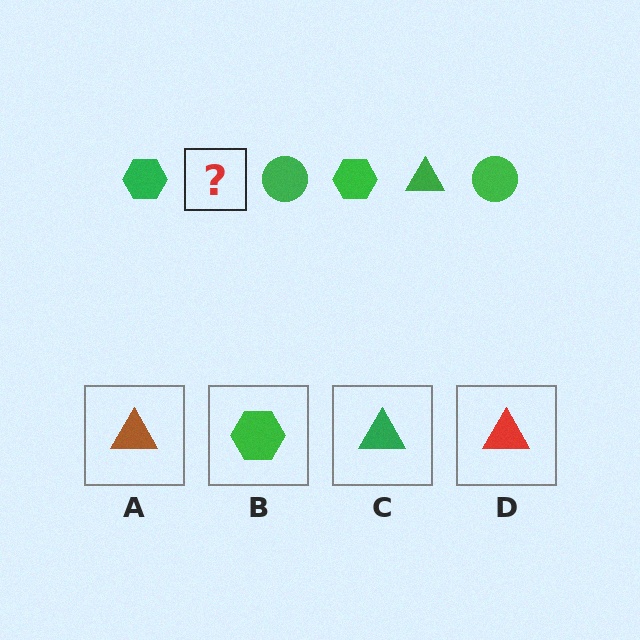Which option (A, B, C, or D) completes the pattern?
C.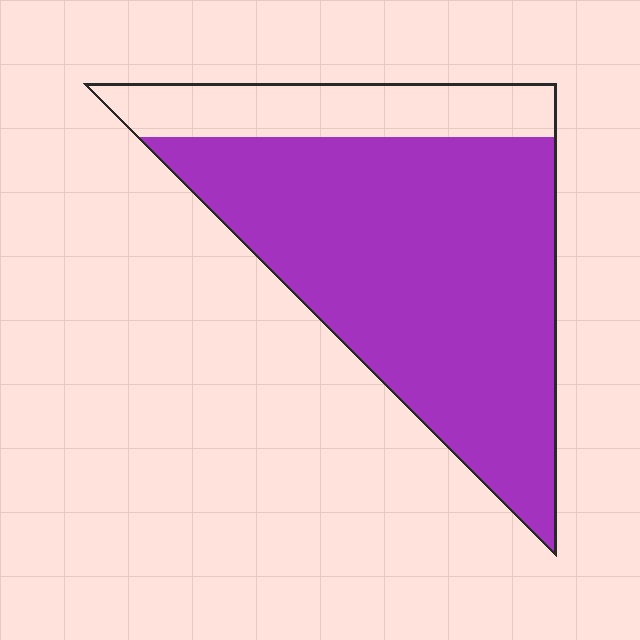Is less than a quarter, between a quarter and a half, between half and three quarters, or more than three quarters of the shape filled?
More than three quarters.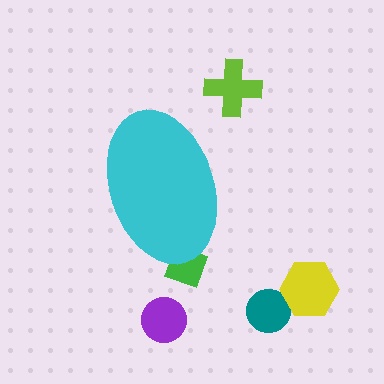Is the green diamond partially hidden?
Yes, the green diamond is partially hidden behind the cyan ellipse.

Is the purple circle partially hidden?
No, the purple circle is fully visible.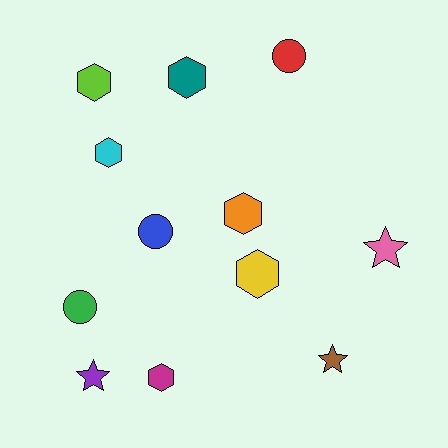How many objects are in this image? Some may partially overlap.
There are 12 objects.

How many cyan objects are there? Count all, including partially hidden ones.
There is 1 cyan object.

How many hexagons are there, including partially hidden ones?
There are 6 hexagons.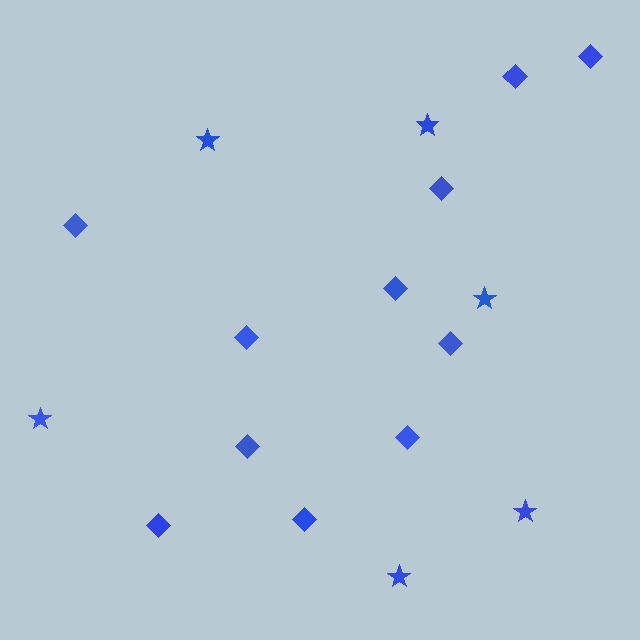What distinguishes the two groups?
There are 2 groups: one group of diamonds (11) and one group of stars (6).